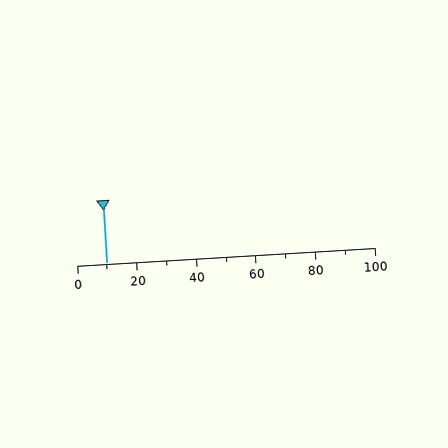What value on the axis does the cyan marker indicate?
The marker indicates approximately 10.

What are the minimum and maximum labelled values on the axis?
The axis runs from 0 to 100.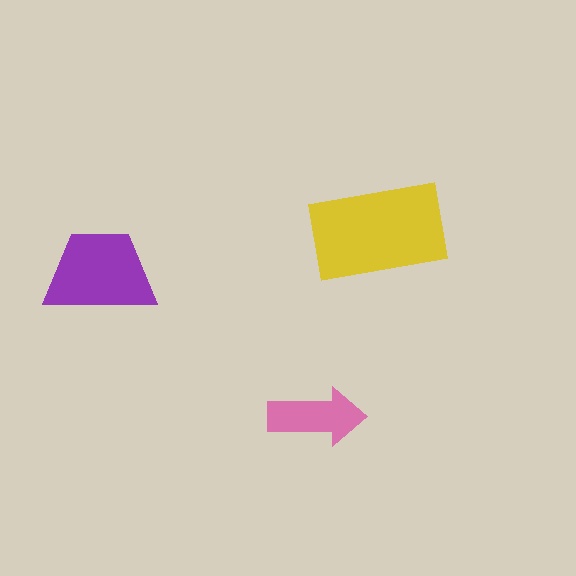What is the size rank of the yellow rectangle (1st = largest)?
1st.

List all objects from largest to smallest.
The yellow rectangle, the purple trapezoid, the pink arrow.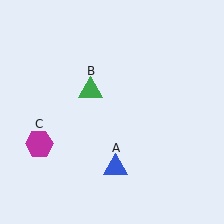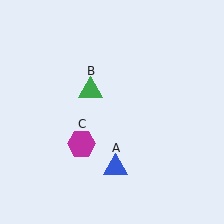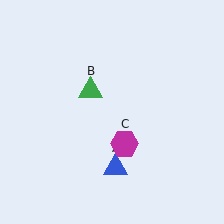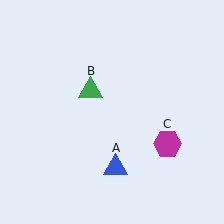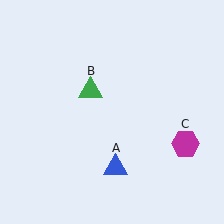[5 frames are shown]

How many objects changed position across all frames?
1 object changed position: magenta hexagon (object C).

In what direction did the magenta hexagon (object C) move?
The magenta hexagon (object C) moved right.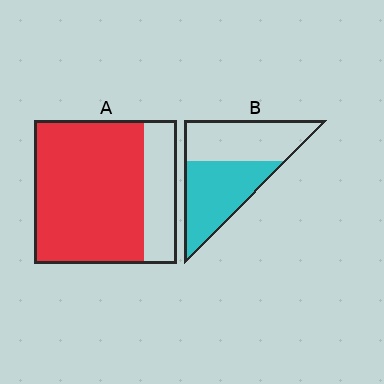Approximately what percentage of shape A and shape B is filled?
A is approximately 75% and B is approximately 50%.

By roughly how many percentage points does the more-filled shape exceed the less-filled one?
By roughly 25 percentage points (A over B).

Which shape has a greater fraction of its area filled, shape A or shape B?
Shape A.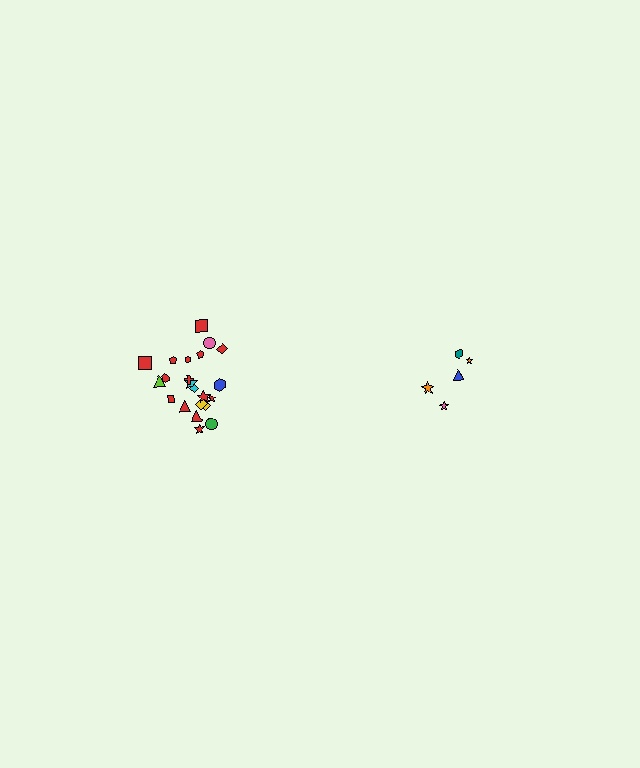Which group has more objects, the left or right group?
The left group.